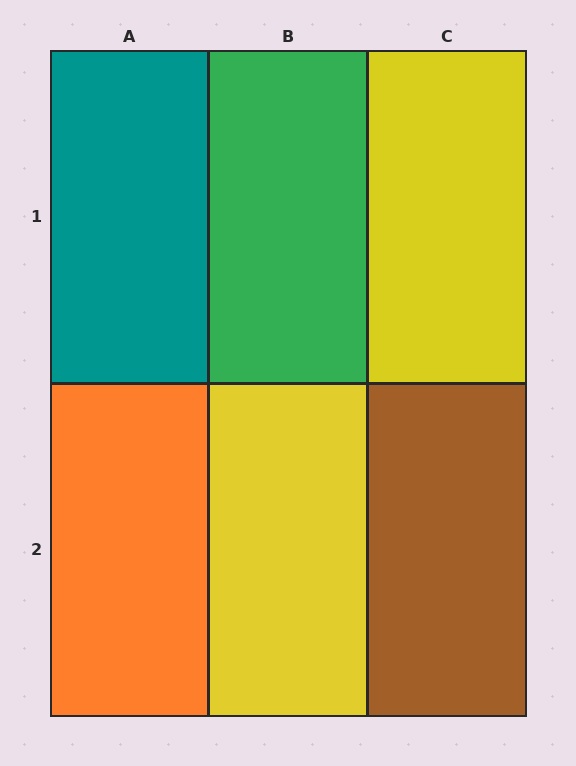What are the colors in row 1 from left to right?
Teal, green, yellow.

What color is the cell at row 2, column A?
Orange.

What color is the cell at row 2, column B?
Yellow.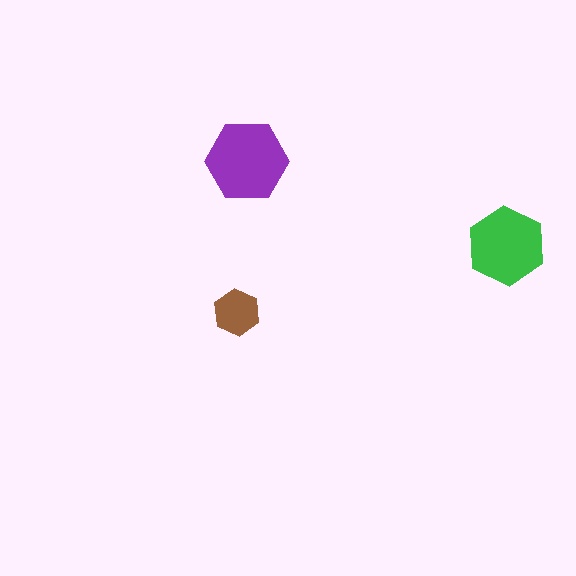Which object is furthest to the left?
The brown hexagon is leftmost.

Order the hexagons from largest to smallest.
the purple one, the green one, the brown one.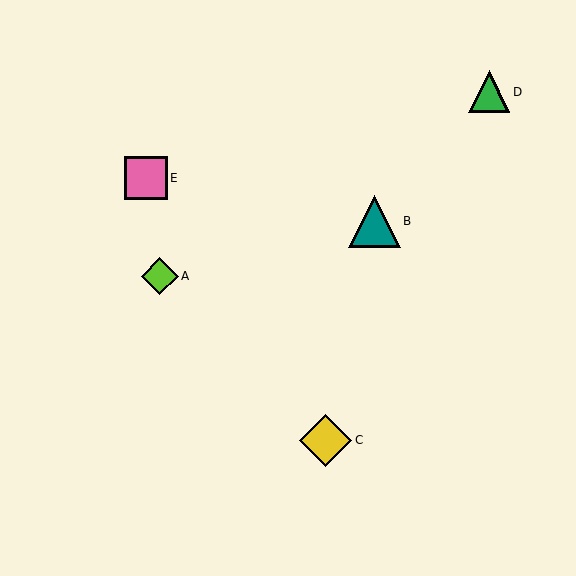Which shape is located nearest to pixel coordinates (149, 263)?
The lime diamond (labeled A) at (160, 276) is nearest to that location.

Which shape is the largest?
The yellow diamond (labeled C) is the largest.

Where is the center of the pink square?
The center of the pink square is at (146, 178).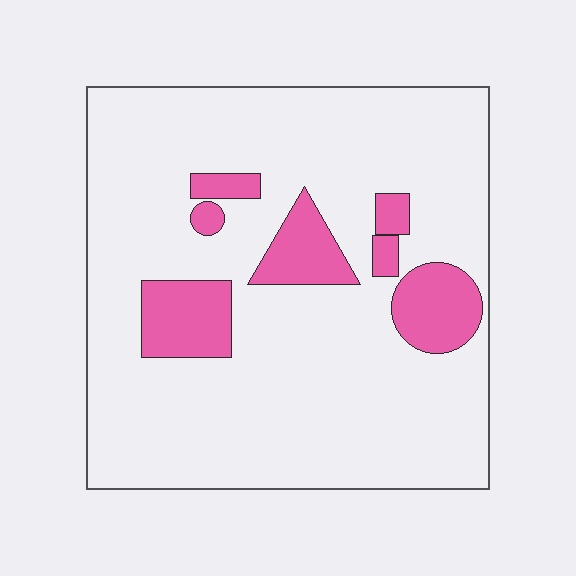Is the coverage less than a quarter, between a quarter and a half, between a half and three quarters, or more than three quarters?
Less than a quarter.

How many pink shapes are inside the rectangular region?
7.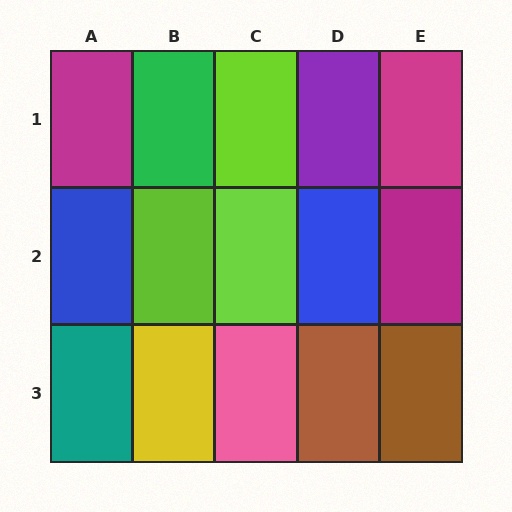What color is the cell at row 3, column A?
Teal.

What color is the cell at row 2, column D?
Blue.